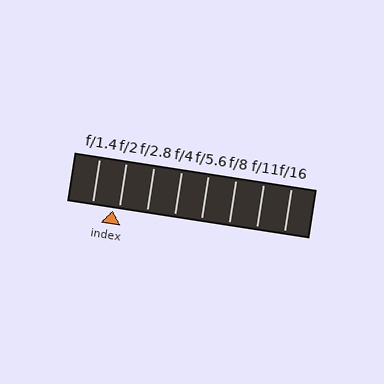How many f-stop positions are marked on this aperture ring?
There are 8 f-stop positions marked.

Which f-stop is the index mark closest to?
The index mark is closest to f/2.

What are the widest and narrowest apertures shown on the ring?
The widest aperture shown is f/1.4 and the narrowest is f/16.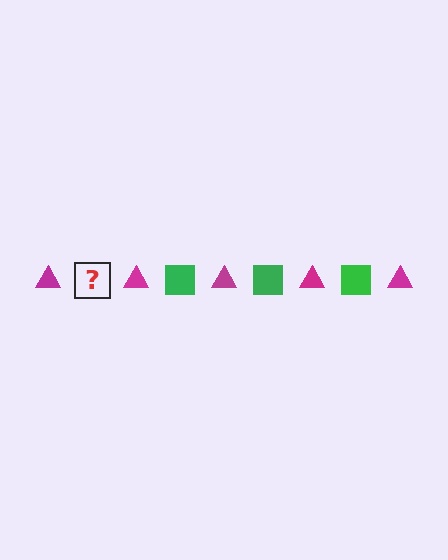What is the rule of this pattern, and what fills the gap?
The rule is that the pattern alternates between magenta triangle and green square. The gap should be filled with a green square.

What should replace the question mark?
The question mark should be replaced with a green square.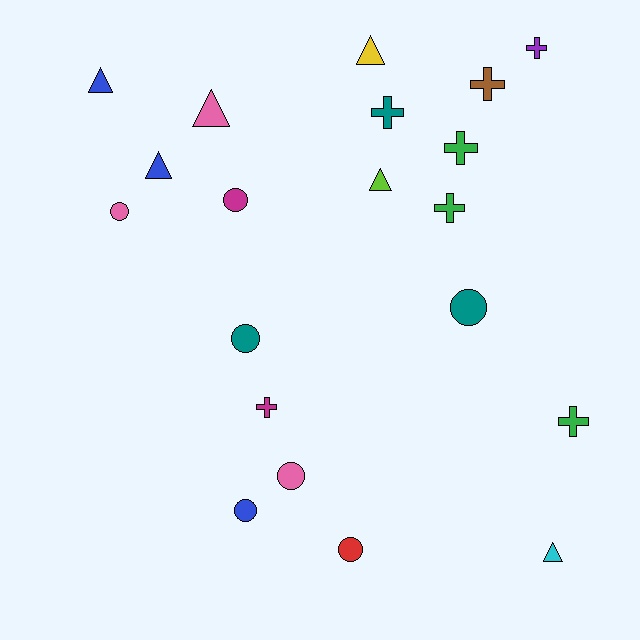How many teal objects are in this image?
There are 3 teal objects.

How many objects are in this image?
There are 20 objects.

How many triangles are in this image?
There are 6 triangles.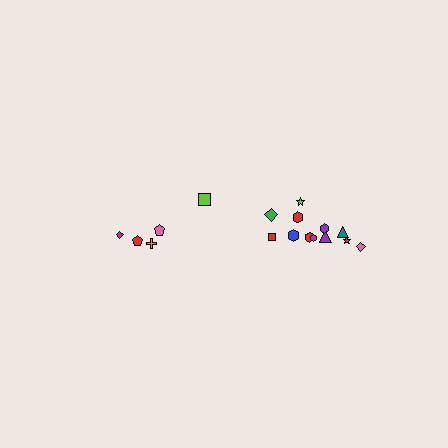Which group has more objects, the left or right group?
The right group.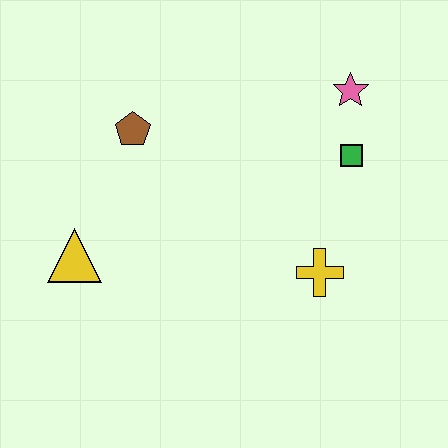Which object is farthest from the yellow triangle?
The pink star is farthest from the yellow triangle.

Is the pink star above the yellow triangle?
Yes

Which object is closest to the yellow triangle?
The brown pentagon is closest to the yellow triangle.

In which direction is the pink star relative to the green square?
The pink star is above the green square.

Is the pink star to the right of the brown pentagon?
Yes